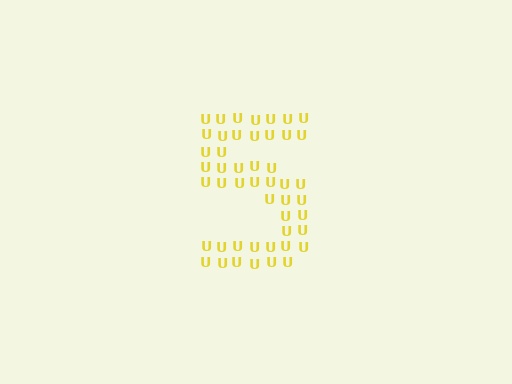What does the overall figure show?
The overall figure shows the digit 5.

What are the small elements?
The small elements are letter U's.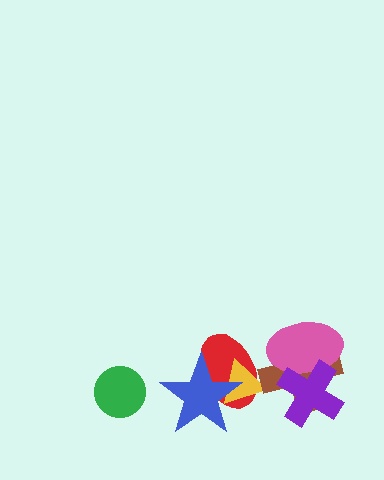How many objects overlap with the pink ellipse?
2 objects overlap with the pink ellipse.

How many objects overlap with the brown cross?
4 objects overlap with the brown cross.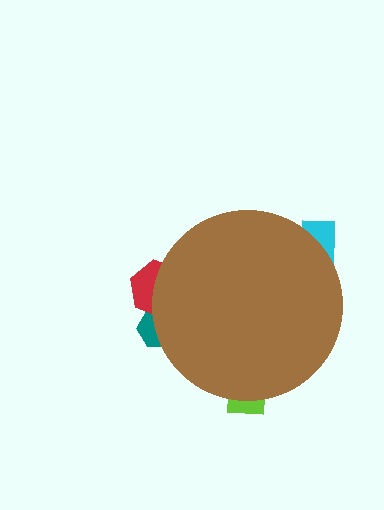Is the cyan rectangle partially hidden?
Yes, the cyan rectangle is partially hidden behind the brown circle.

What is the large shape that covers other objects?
A brown circle.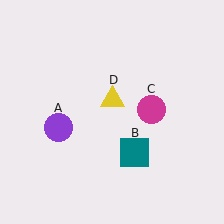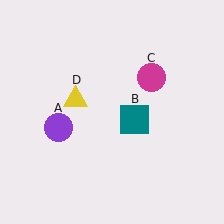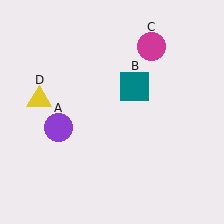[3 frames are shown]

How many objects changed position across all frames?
3 objects changed position: teal square (object B), magenta circle (object C), yellow triangle (object D).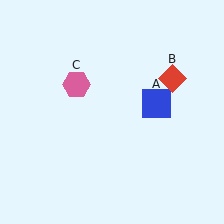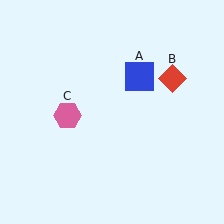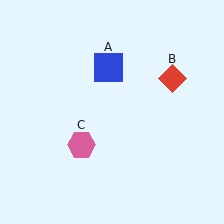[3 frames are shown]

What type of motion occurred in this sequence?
The blue square (object A), pink hexagon (object C) rotated counterclockwise around the center of the scene.